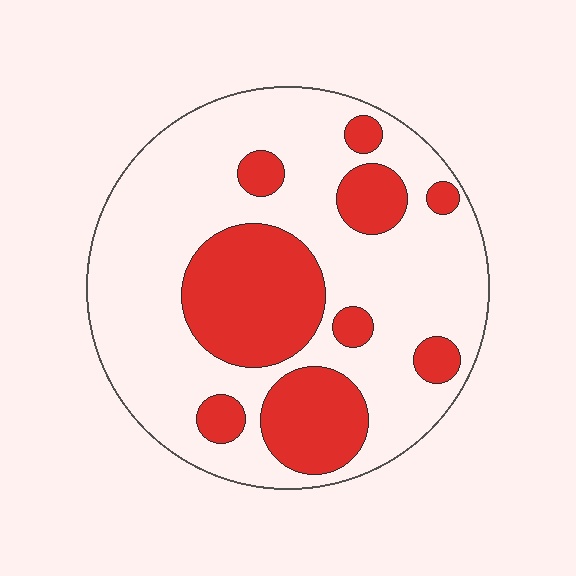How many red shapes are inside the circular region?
9.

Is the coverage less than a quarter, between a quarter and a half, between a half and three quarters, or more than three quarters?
Between a quarter and a half.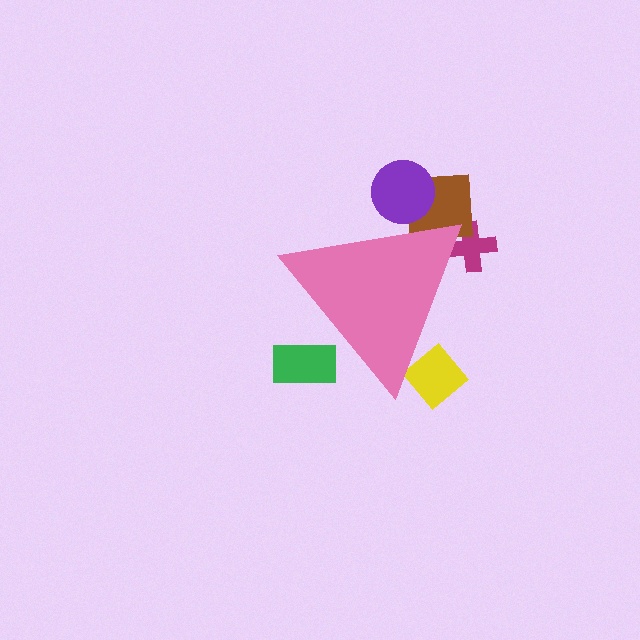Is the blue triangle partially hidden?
Yes, the blue triangle is partially hidden behind the pink triangle.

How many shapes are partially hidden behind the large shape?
6 shapes are partially hidden.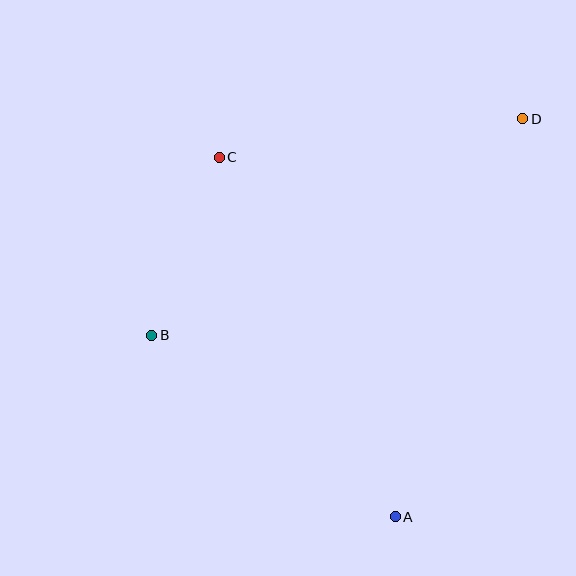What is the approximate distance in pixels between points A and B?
The distance between A and B is approximately 303 pixels.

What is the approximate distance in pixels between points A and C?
The distance between A and C is approximately 400 pixels.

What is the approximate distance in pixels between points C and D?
The distance between C and D is approximately 306 pixels.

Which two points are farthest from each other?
Points B and D are farthest from each other.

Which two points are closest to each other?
Points B and C are closest to each other.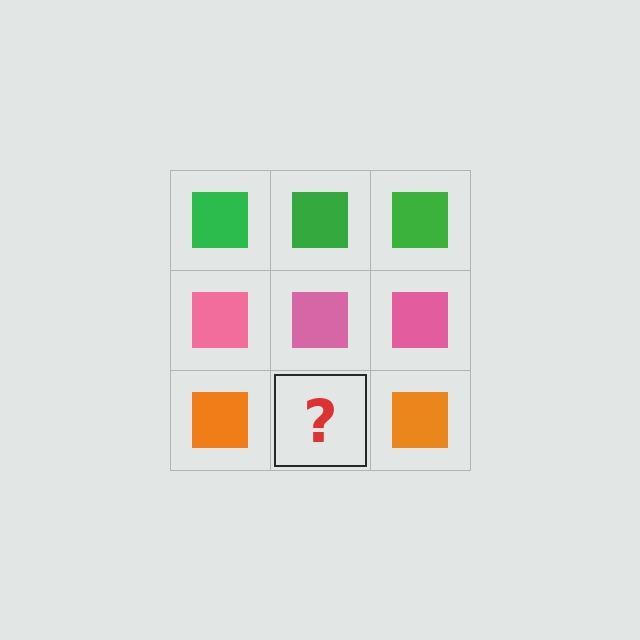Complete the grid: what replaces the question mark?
The question mark should be replaced with an orange square.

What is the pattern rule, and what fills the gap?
The rule is that each row has a consistent color. The gap should be filled with an orange square.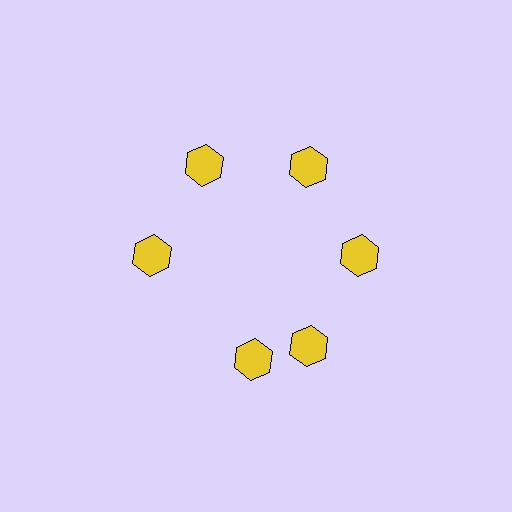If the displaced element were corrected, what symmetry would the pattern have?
It would have 6-fold rotational symmetry — the pattern would map onto itself every 60 degrees.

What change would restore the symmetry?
The symmetry would be restored by rotating it back into even spacing with its neighbors so that all 6 hexagons sit at equal angles and equal distance from the center.